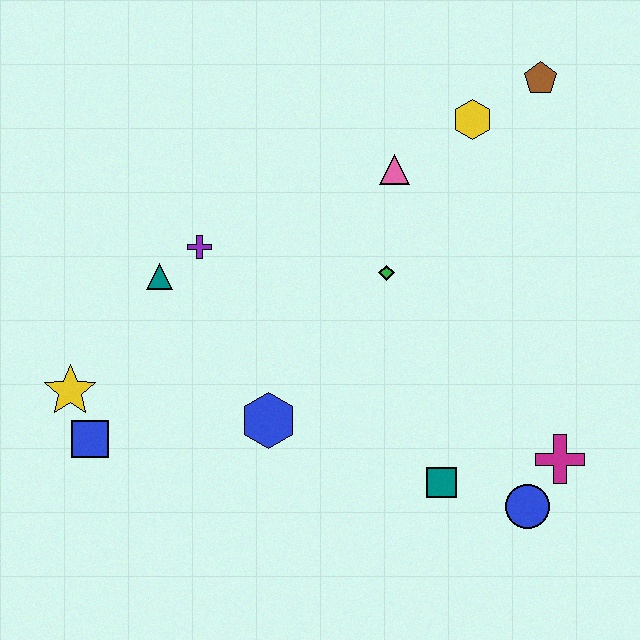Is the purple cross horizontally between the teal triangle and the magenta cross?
Yes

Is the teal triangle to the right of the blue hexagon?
No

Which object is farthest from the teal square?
The brown pentagon is farthest from the teal square.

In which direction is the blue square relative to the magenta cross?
The blue square is to the left of the magenta cross.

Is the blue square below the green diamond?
Yes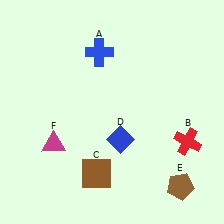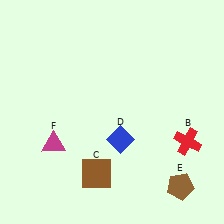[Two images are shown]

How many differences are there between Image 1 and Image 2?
There is 1 difference between the two images.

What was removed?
The blue cross (A) was removed in Image 2.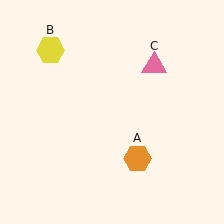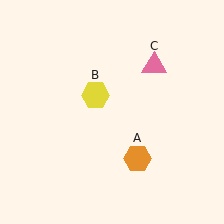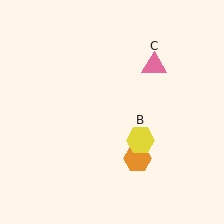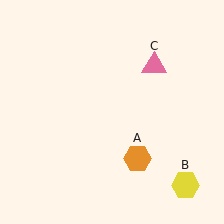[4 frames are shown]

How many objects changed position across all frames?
1 object changed position: yellow hexagon (object B).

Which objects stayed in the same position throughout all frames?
Orange hexagon (object A) and pink triangle (object C) remained stationary.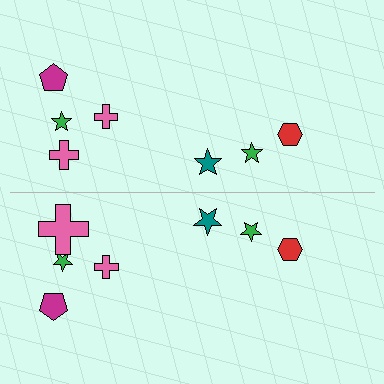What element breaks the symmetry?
The pink cross on the bottom side has a different size than its mirror counterpart.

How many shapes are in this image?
There are 14 shapes in this image.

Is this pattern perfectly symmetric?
No, the pattern is not perfectly symmetric. The pink cross on the bottom side has a different size than its mirror counterpart.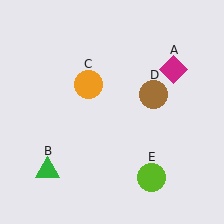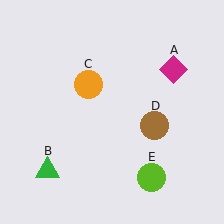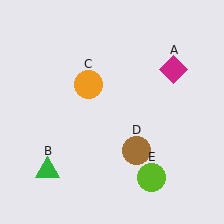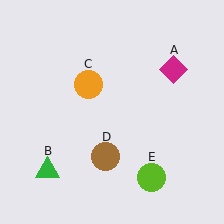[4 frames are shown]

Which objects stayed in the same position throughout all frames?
Magenta diamond (object A) and green triangle (object B) and orange circle (object C) and lime circle (object E) remained stationary.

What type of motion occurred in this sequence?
The brown circle (object D) rotated clockwise around the center of the scene.